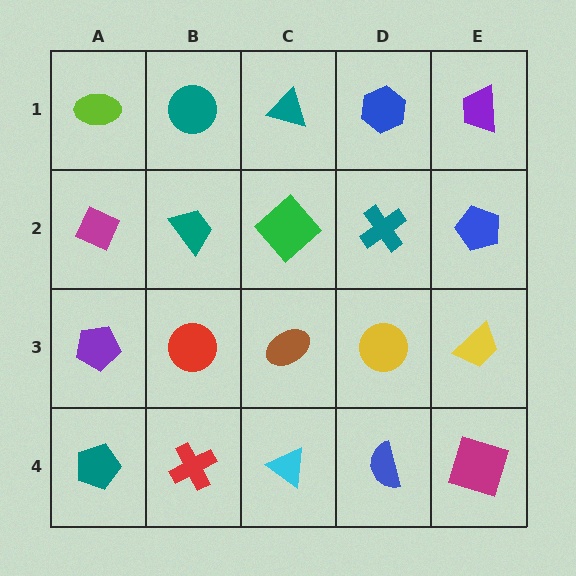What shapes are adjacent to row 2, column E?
A purple trapezoid (row 1, column E), a yellow trapezoid (row 3, column E), a teal cross (row 2, column D).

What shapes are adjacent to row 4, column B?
A red circle (row 3, column B), a teal pentagon (row 4, column A), a cyan triangle (row 4, column C).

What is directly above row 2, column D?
A blue hexagon.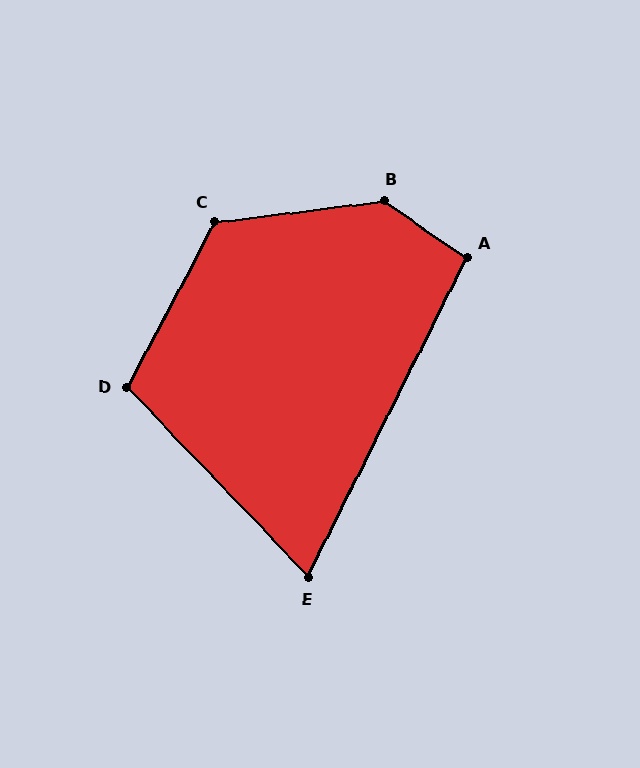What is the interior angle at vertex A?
Approximately 98 degrees (obtuse).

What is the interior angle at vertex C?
Approximately 125 degrees (obtuse).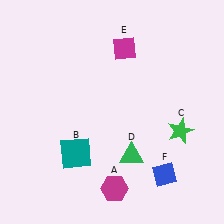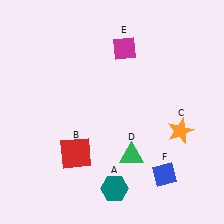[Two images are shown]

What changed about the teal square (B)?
In Image 1, B is teal. In Image 2, it changed to red.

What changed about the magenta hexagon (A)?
In Image 1, A is magenta. In Image 2, it changed to teal.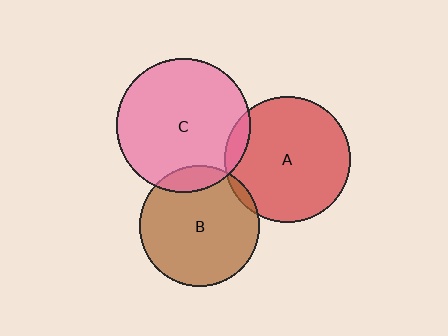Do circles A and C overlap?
Yes.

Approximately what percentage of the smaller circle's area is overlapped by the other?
Approximately 10%.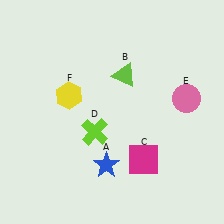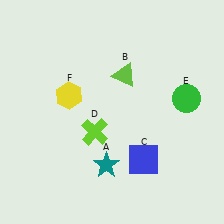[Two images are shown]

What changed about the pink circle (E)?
In Image 1, E is pink. In Image 2, it changed to green.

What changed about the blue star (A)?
In Image 1, A is blue. In Image 2, it changed to teal.